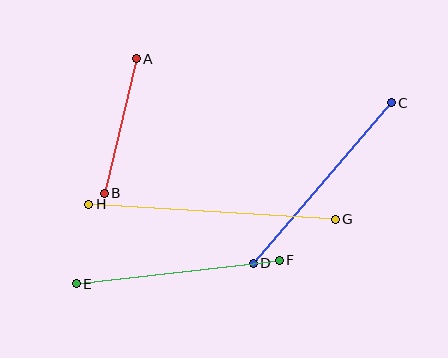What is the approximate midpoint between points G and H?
The midpoint is at approximately (212, 212) pixels.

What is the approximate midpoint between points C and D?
The midpoint is at approximately (322, 183) pixels.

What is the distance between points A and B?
The distance is approximately 138 pixels.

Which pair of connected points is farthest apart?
Points G and H are farthest apart.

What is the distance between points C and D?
The distance is approximately 211 pixels.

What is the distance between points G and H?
The distance is approximately 247 pixels.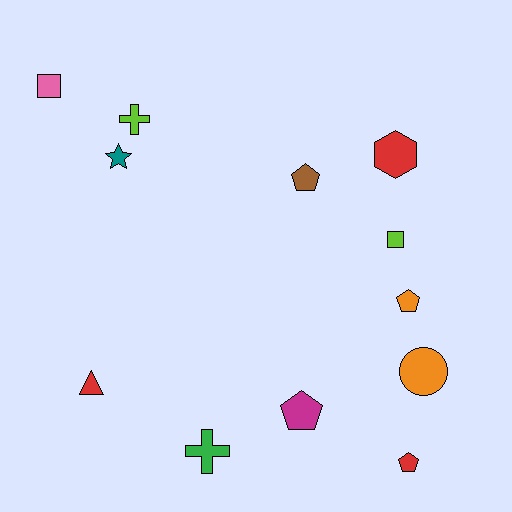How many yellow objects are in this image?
There are no yellow objects.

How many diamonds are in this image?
There are no diamonds.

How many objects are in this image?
There are 12 objects.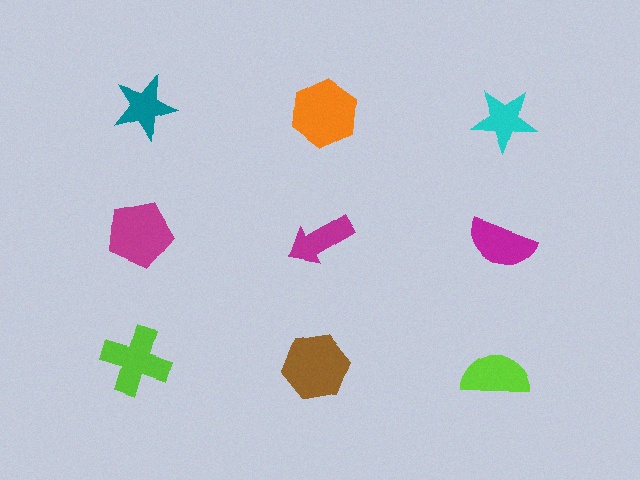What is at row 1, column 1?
A teal star.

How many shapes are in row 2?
3 shapes.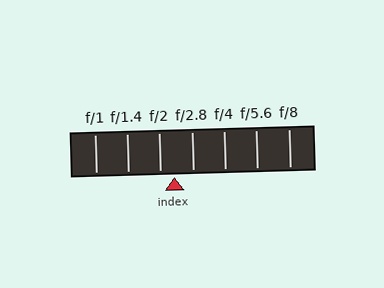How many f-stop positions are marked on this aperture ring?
There are 7 f-stop positions marked.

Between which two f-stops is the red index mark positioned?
The index mark is between f/2 and f/2.8.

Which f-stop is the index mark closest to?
The index mark is closest to f/2.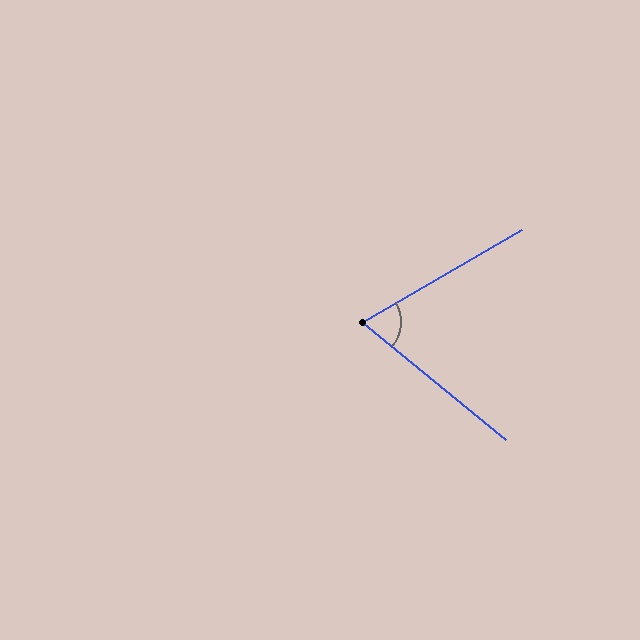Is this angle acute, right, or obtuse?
It is acute.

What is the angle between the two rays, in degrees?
Approximately 70 degrees.